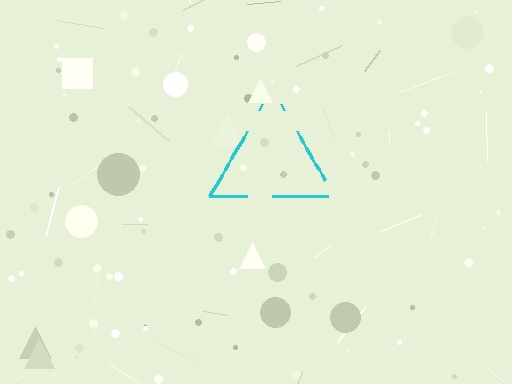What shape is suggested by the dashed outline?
The dashed outline suggests a triangle.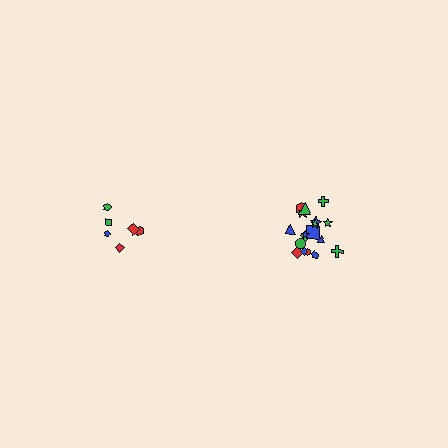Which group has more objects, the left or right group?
The right group.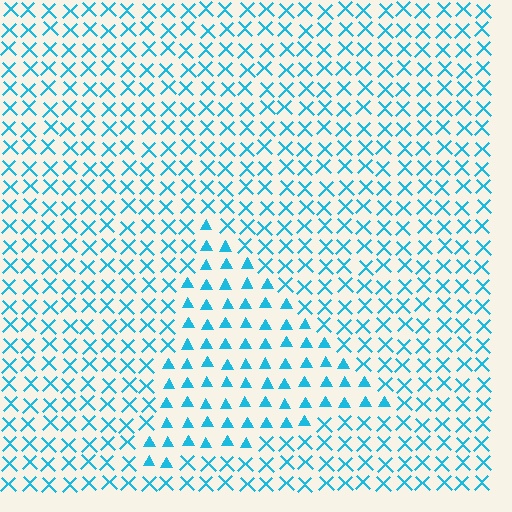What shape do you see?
I see a triangle.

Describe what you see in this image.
The image is filled with small cyan elements arranged in a uniform grid. A triangle-shaped region contains triangles, while the surrounding area contains X marks. The boundary is defined purely by the change in element shape.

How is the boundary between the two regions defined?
The boundary is defined by a change in element shape: triangles inside vs. X marks outside. All elements share the same color and spacing.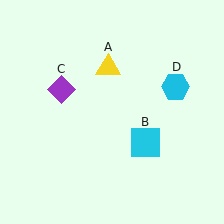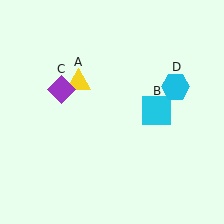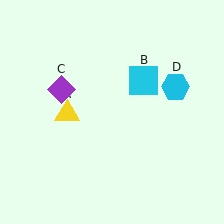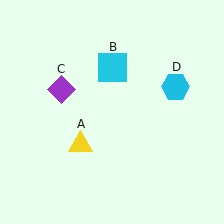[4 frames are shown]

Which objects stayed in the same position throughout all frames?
Purple diamond (object C) and cyan hexagon (object D) remained stationary.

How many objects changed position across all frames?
2 objects changed position: yellow triangle (object A), cyan square (object B).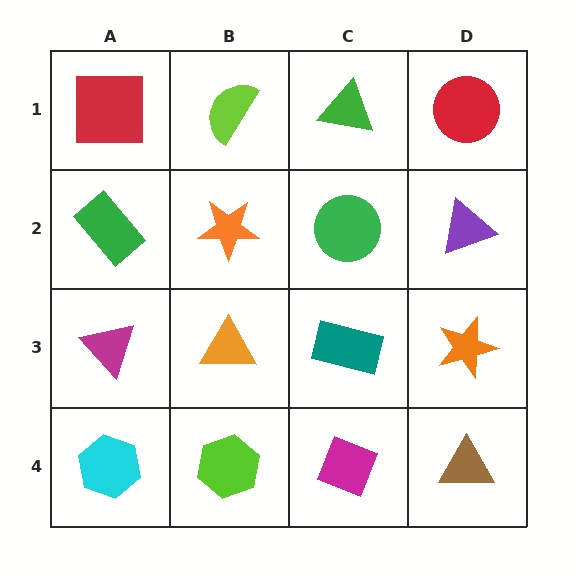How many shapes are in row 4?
4 shapes.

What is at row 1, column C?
A green triangle.